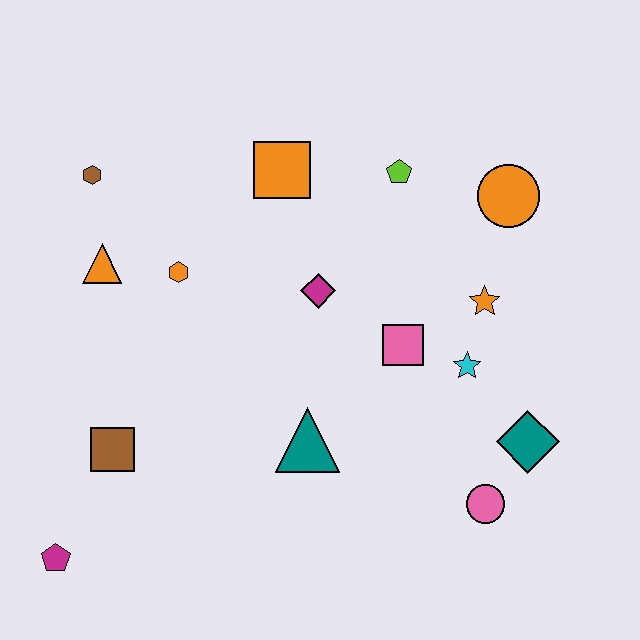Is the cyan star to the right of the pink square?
Yes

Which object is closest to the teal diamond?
The pink circle is closest to the teal diamond.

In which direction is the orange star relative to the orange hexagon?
The orange star is to the right of the orange hexagon.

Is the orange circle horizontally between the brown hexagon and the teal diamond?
Yes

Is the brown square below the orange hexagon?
Yes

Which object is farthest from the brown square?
The orange circle is farthest from the brown square.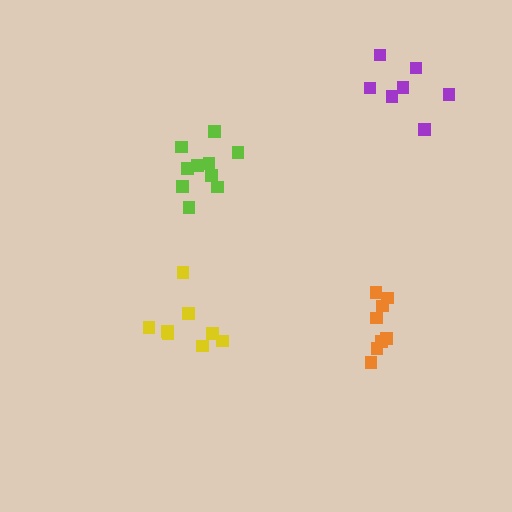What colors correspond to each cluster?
The clusters are colored: orange, lime, yellow, purple.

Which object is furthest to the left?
The yellow cluster is leftmost.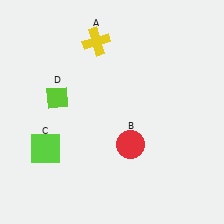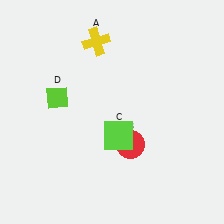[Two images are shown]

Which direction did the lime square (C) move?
The lime square (C) moved right.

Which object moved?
The lime square (C) moved right.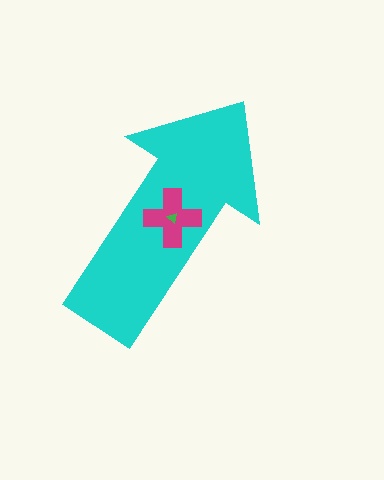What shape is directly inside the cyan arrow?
The magenta cross.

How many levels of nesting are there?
3.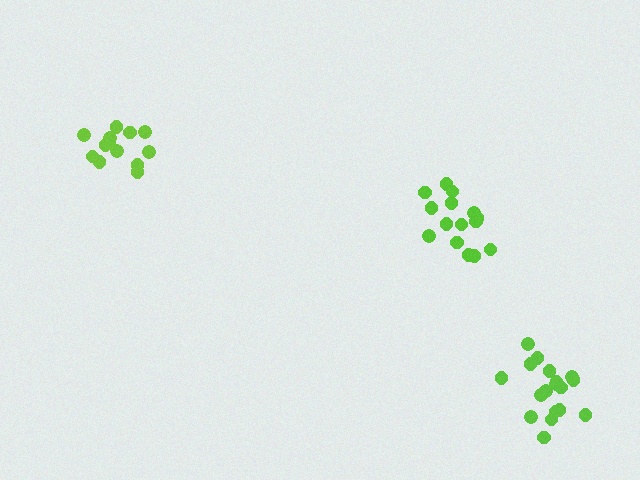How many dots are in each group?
Group 1: 18 dots, Group 2: 15 dots, Group 3: 14 dots (47 total).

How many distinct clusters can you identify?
There are 3 distinct clusters.